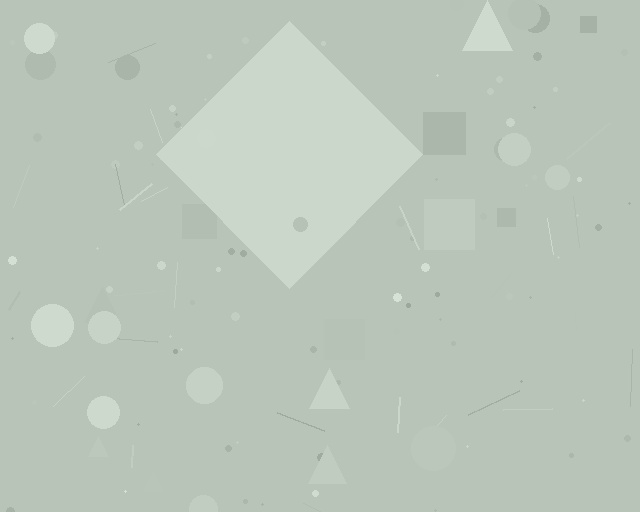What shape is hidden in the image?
A diamond is hidden in the image.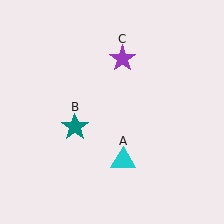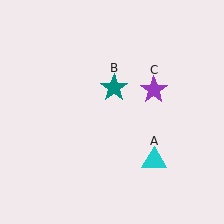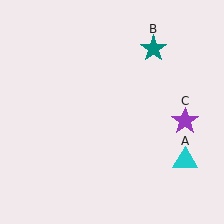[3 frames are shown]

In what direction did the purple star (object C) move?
The purple star (object C) moved down and to the right.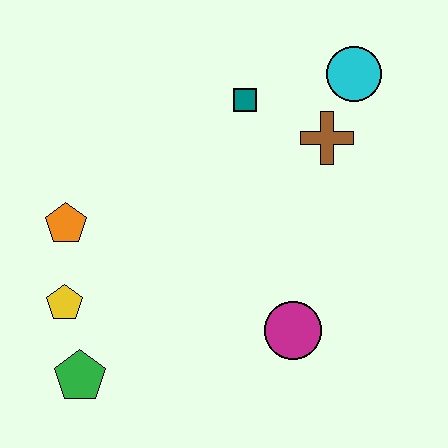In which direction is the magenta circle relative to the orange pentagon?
The magenta circle is to the right of the orange pentagon.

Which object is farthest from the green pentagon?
The cyan circle is farthest from the green pentagon.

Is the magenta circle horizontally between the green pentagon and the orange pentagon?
No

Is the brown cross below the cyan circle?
Yes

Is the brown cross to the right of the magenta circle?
Yes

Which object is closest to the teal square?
The brown cross is closest to the teal square.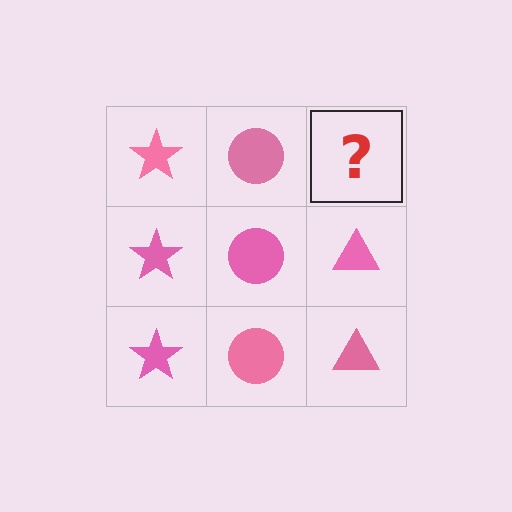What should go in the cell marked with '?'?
The missing cell should contain a pink triangle.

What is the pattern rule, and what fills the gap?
The rule is that each column has a consistent shape. The gap should be filled with a pink triangle.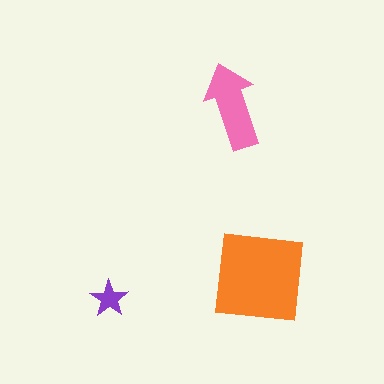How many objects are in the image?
There are 3 objects in the image.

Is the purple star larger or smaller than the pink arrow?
Smaller.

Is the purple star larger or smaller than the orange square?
Smaller.